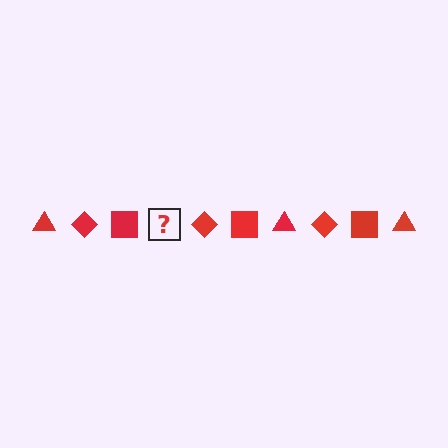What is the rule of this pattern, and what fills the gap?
The rule is that the pattern cycles through triangle, diamond, square shapes in red. The gap should be filled with a red triangle.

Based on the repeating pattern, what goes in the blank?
The blank should be a red triangle.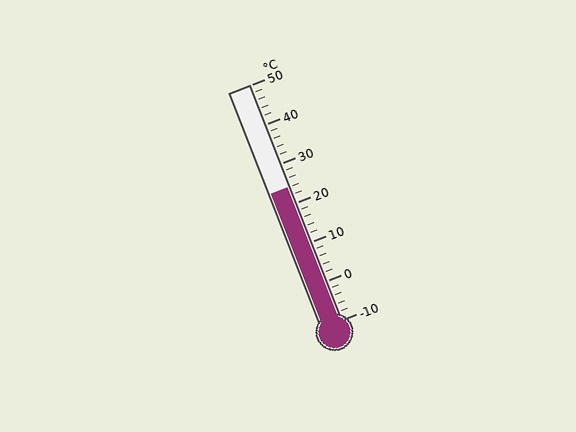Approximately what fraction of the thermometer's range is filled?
The thermometer is filled to approximately 55% of its range.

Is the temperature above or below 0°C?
The temperature is above 0°C.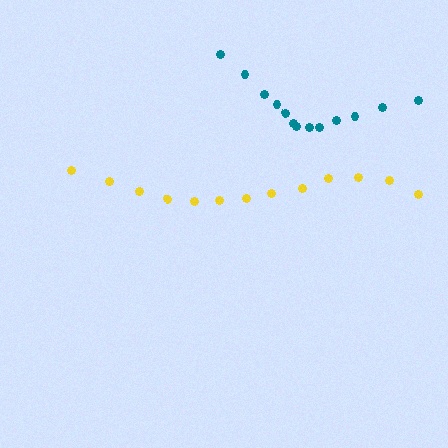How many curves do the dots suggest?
There are 2 distinct paths.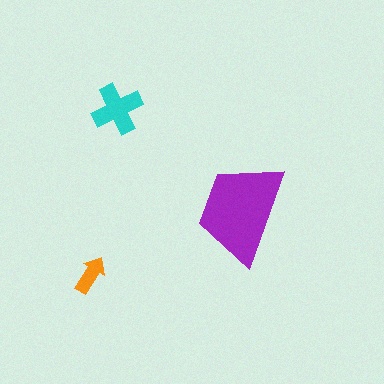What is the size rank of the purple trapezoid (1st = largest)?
1st.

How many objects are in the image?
There are 3 objects in the image.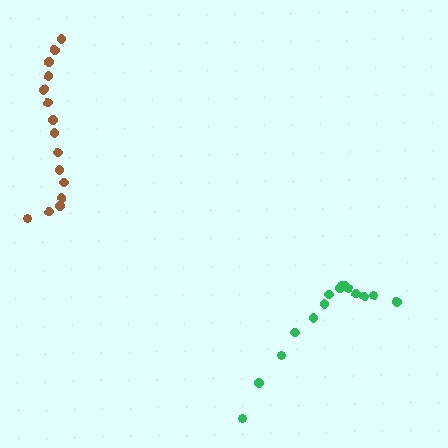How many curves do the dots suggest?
There are 2 distinct paths.